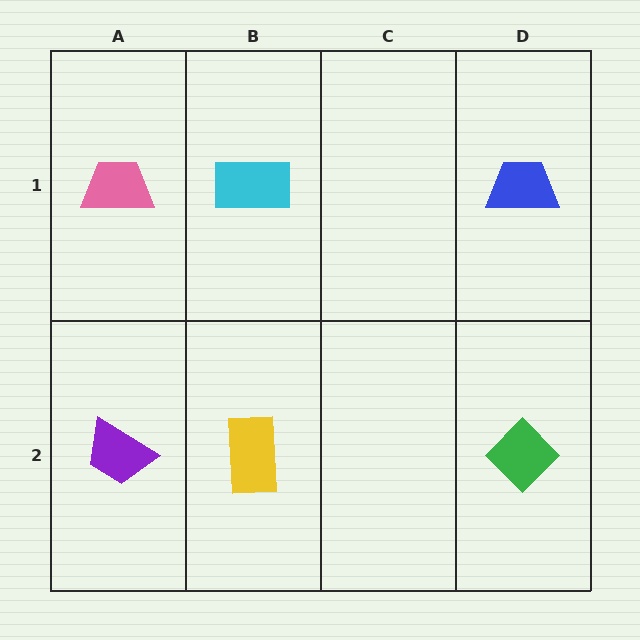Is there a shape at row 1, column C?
No, that cell is empty.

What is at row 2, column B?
A yellow rectangle.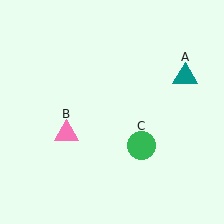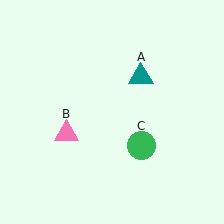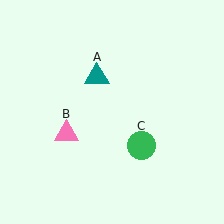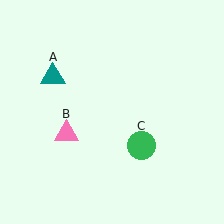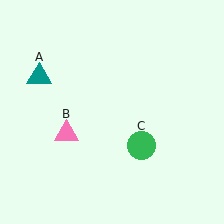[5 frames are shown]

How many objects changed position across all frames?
1 object changed position: teal triangle (object A).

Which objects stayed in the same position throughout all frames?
Pink triangle (object B) and green circle (object C) remained stationary.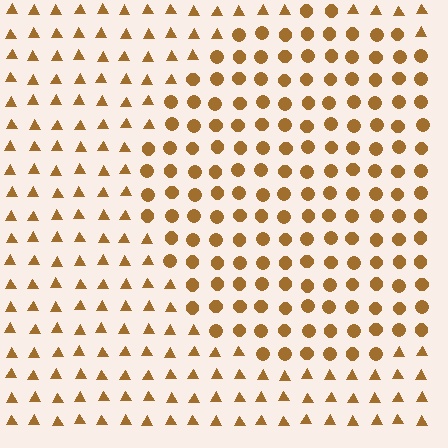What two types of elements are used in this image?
The image uses circles inside the circle region and triangles outside it.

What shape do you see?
I see a circle.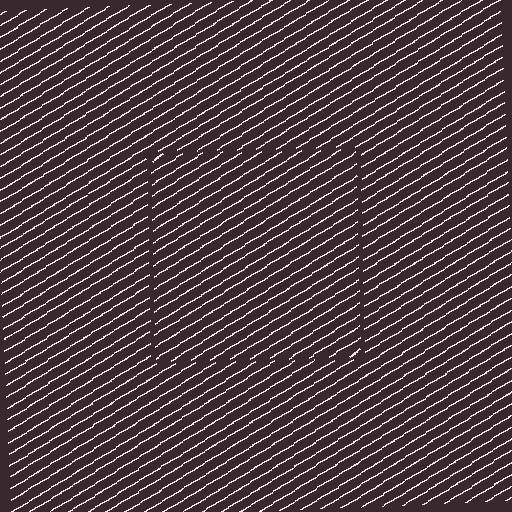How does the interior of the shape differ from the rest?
The interior of the shape contains the same grating, shifted by half a period — the contour is defined by the phase discontinuity where line-ends from the inner and outer gratings abut.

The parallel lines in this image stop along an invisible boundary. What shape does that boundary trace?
An illusory square. The interior of the shape contains the same grating, shifted by half a period — the contour is defined by the phase discontinuity where line-ends from the inner and outer gratings abut.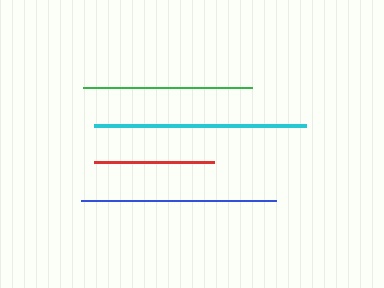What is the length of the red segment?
The red segment is approximately 119 pixels long.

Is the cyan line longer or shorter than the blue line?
The cyan line is longer than the blue line.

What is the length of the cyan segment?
The cyan segment is approximately 212 pixels long.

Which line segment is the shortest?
The red line is the shortest at approximately 119 pixels.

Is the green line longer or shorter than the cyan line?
The cyan line is longer than the green line.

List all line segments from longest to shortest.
From longest to shortest: cyan, blue, green, red.